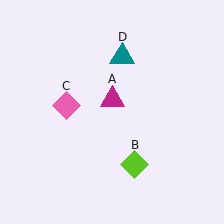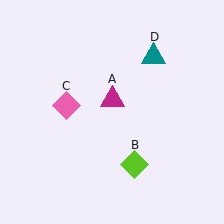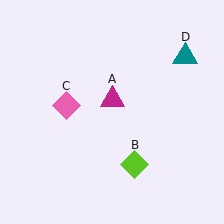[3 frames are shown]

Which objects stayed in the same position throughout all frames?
Magenta triangle (object A) and lime diamond (object B) and pink diamond (object C) remained stationary.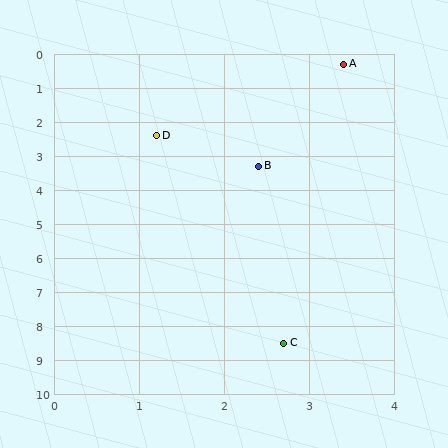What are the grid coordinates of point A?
Point A is at approximately (3.4, 0.3).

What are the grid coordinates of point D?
Point D is at approximately (1.2, 2.4).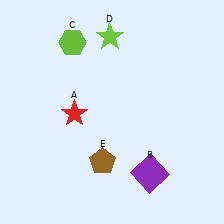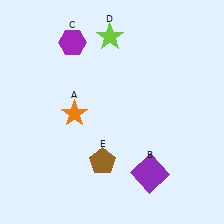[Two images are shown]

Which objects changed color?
A changed from red to orange. C changed from lime to purple.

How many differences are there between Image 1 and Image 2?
There are 2 differences between the two images.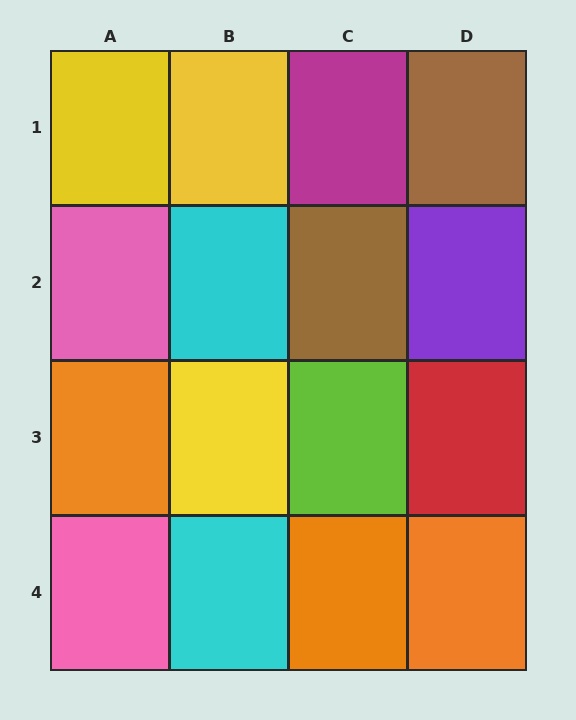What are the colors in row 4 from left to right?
Pink, cyan, orange, orange.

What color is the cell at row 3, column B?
Yellow.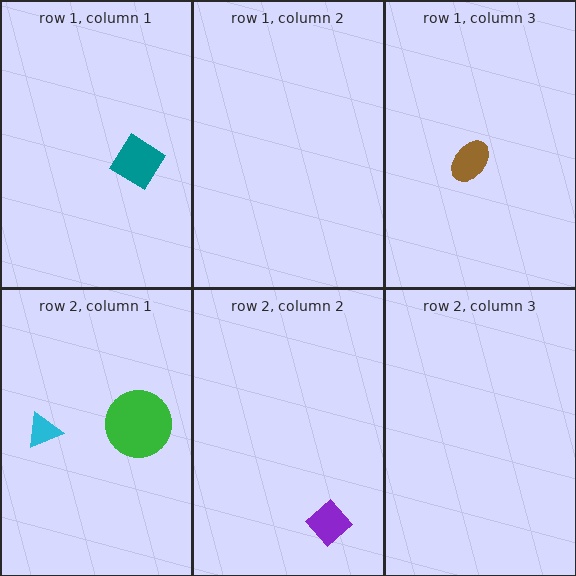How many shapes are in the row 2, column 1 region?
2.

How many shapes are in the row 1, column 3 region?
1.